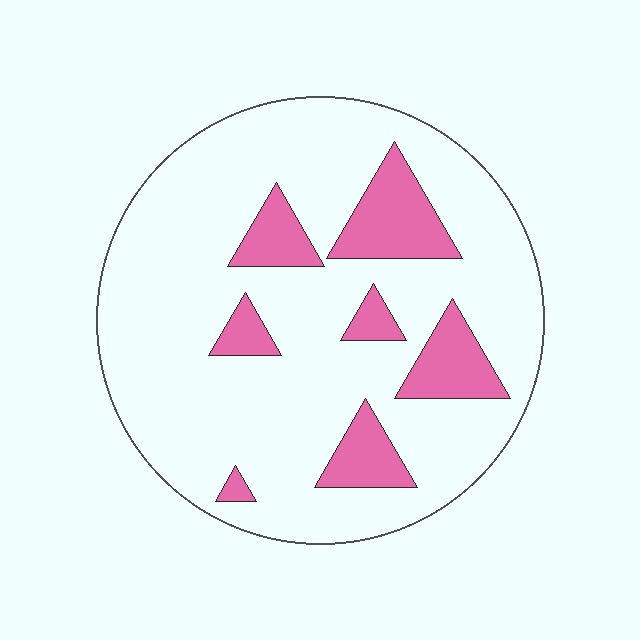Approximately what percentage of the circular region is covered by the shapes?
Approximately 20%.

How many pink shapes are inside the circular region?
7.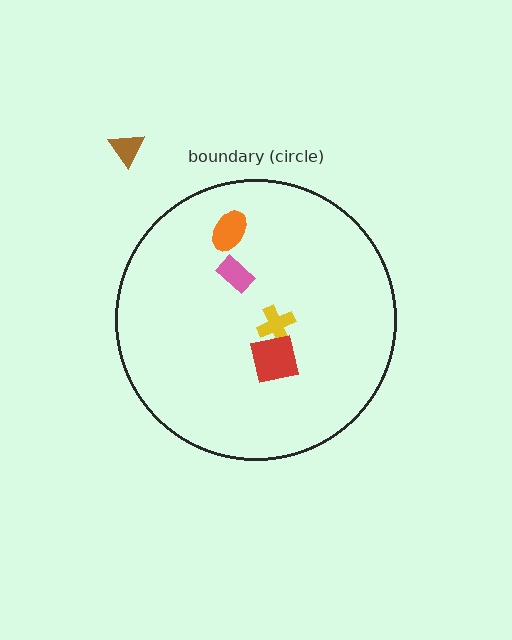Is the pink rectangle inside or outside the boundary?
Inside.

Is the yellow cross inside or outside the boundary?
Inside.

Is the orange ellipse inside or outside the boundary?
Inside.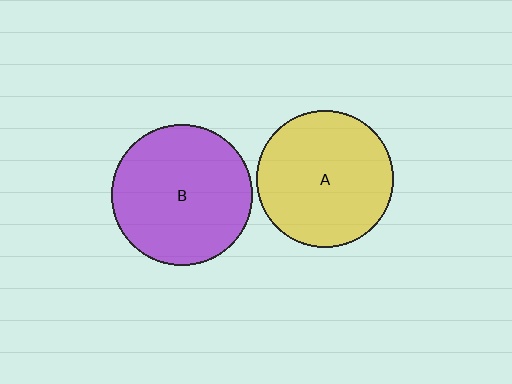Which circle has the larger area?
Circle B (purple).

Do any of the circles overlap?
No, none of the circles overlap.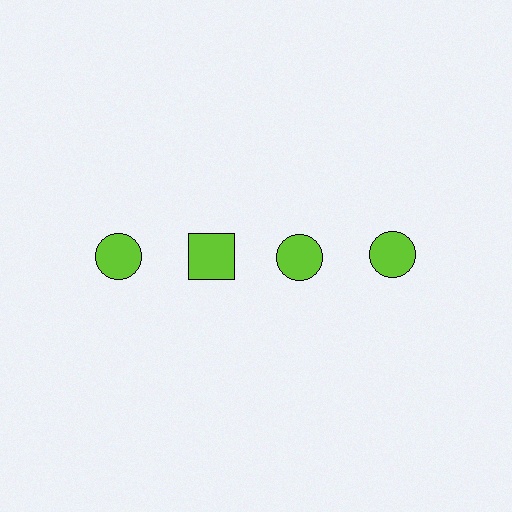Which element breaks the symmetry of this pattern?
The lime square in the top row, second from left column breaks the symmetry. All other shapes are lime circles.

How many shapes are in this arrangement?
There are 4 shapes arranged in a grid pattern.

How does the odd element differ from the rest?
It has a different shape: square instead of circle.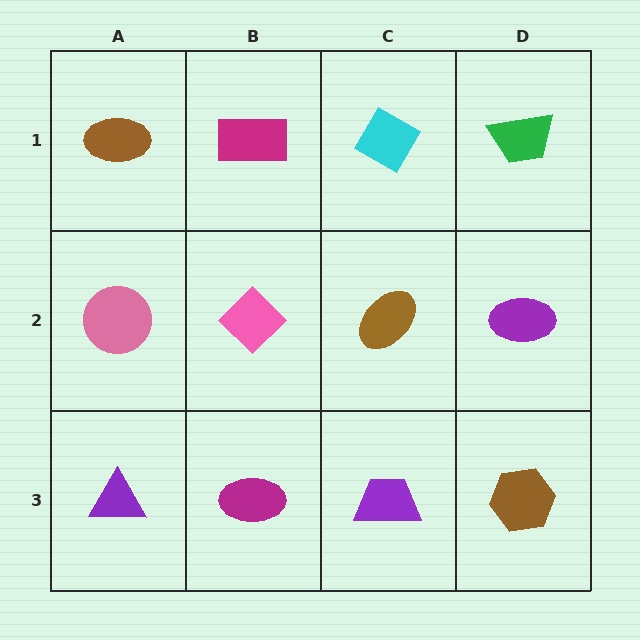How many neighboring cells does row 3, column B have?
3.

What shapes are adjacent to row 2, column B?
A magenta rectangle (row 1, column B), a magenta ellipse (row 3, column B), a pink circle (row 2, column A), a brown ellipse (row 2, column C).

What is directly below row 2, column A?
A purple triangle.